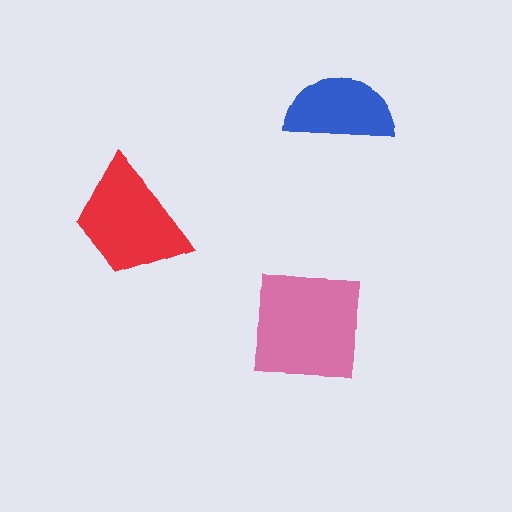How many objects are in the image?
There are 3 objects in the image.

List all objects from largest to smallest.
The pink square, the red trapezoid, the blue semicircle.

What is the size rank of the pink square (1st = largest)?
1st.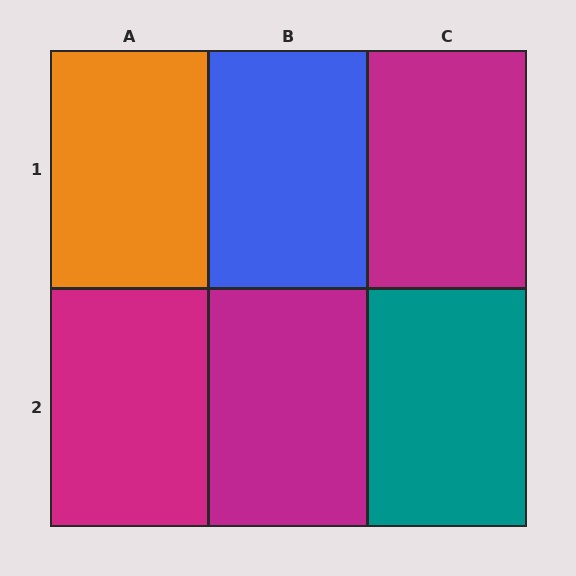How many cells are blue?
1 cell is blue.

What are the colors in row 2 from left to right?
Magenta, magenta, teal.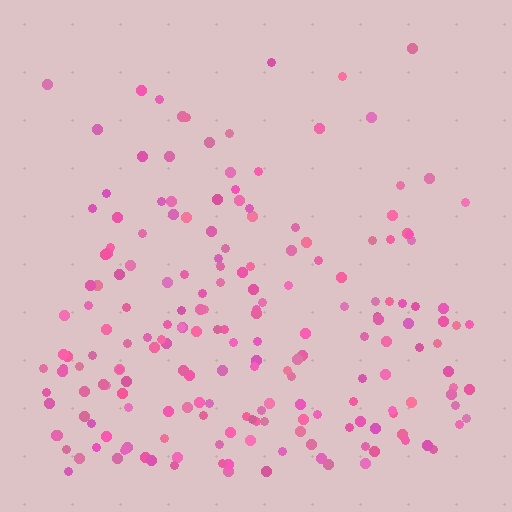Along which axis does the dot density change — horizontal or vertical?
Vertical.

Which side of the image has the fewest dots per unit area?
The top.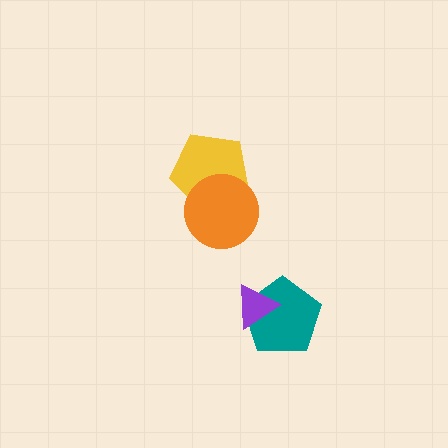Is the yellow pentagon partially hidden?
Yes, it is partially covered by another shape.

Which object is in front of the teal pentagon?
The purple triangle is in front of the teal pentagon.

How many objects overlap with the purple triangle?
1 object overlaps with the purple triangle.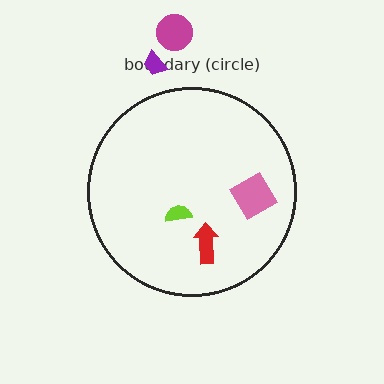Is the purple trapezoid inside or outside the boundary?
Outside.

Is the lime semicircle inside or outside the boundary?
Inside.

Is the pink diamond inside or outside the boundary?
Inside.